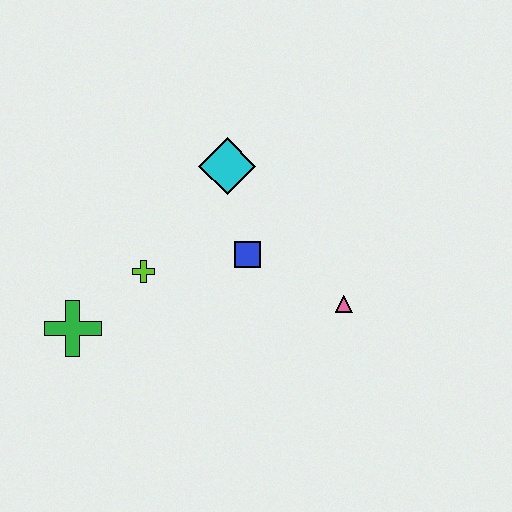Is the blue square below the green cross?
No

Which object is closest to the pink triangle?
The blue square is closest to the pink triangle.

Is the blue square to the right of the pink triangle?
No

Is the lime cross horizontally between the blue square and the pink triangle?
No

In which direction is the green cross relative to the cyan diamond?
The green cross is below the cyan diamond.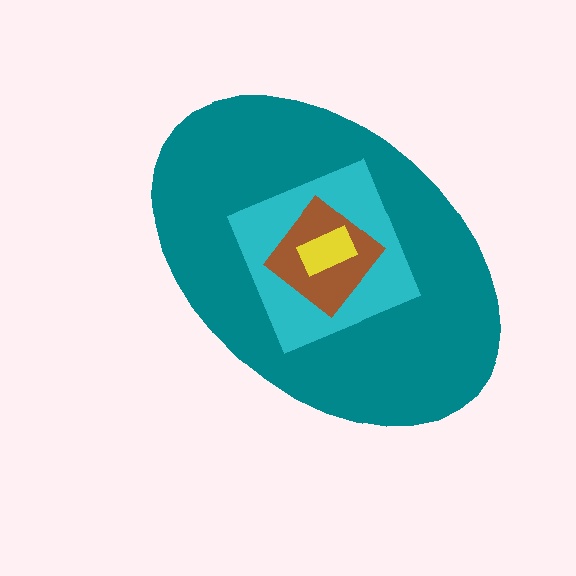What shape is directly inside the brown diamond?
The yellow rectangle.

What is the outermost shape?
The teal ellipse.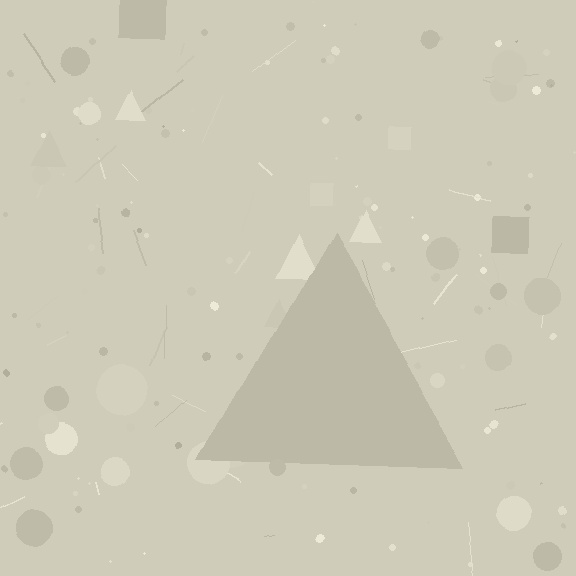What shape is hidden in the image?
A triangle is hidden in the image.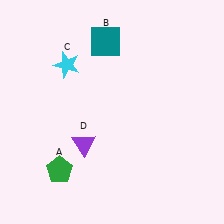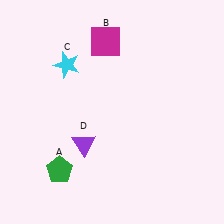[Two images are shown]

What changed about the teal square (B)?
In Image 1, B is teal. In Image 2, it changed to magenta.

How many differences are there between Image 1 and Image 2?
There is 1 difference between the two images.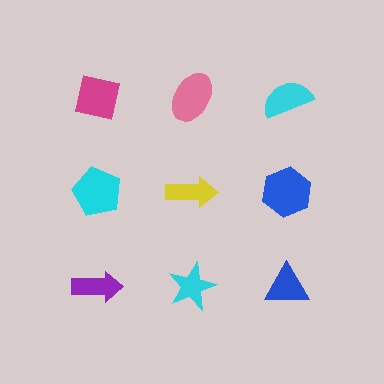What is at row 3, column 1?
A purple arrow.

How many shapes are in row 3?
3 shapes.